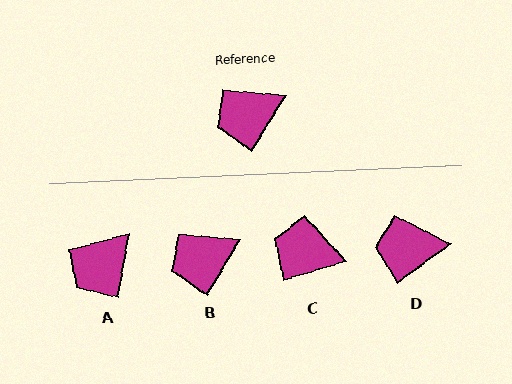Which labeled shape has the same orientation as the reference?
B.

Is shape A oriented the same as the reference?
No, it is off by about 21 degrees.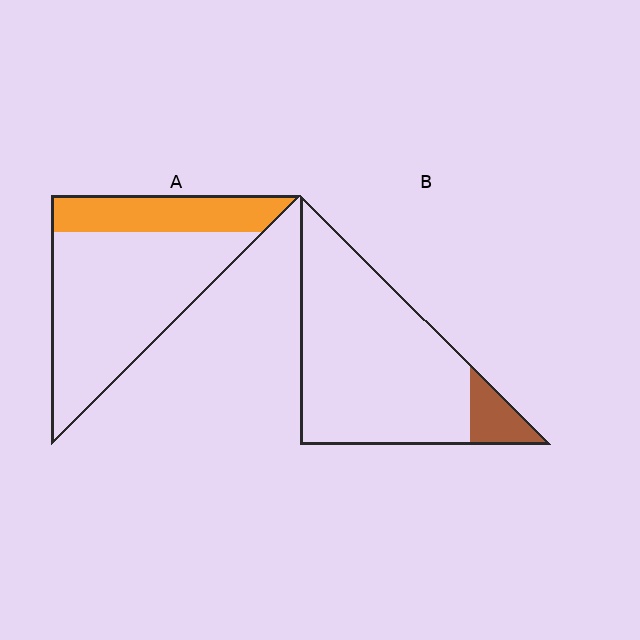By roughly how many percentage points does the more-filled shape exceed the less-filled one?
By roughly 15 percentage points (A over B).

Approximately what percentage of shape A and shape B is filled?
A is approximately 25% and B is approximately 10%.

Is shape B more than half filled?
No.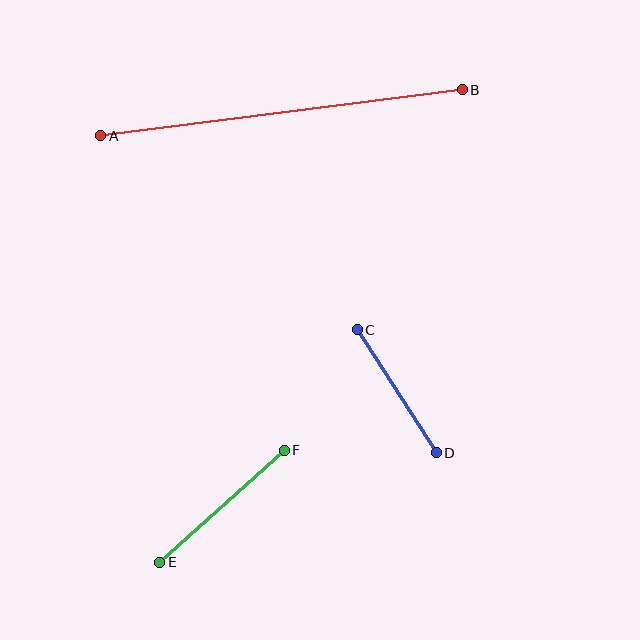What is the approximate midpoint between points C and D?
The midpoint is at approximately (397, 391) pixels.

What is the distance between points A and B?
The distance is approximately 364 pixels.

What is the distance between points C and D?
The distance is approximately 146 pixels.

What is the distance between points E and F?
The distance is approximately 167 pixels.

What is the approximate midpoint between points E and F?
The midpoint is at approximately (222, 506) pixels.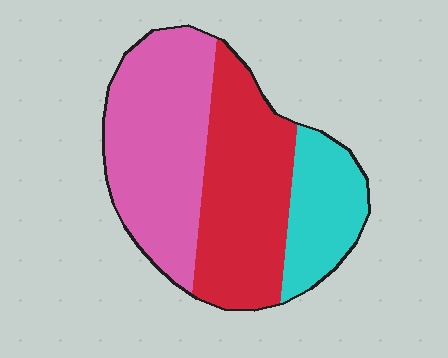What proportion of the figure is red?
Red takes up about three eighths (3/8) of the figure.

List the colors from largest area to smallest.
From largest to smallest: pink, red, cyan.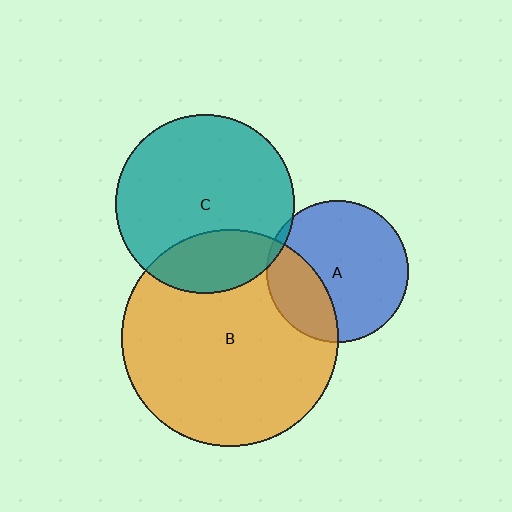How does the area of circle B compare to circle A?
Approximately 2.3 times.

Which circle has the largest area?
Circle B (orange).